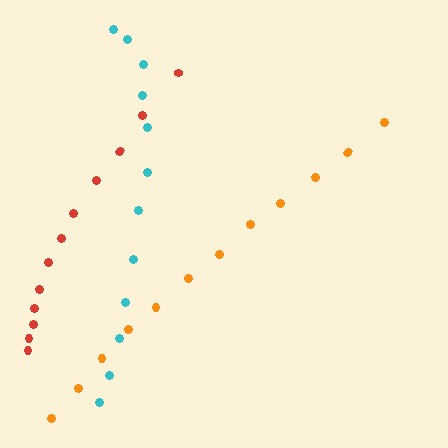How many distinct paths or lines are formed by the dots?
There are 3 distinct paths.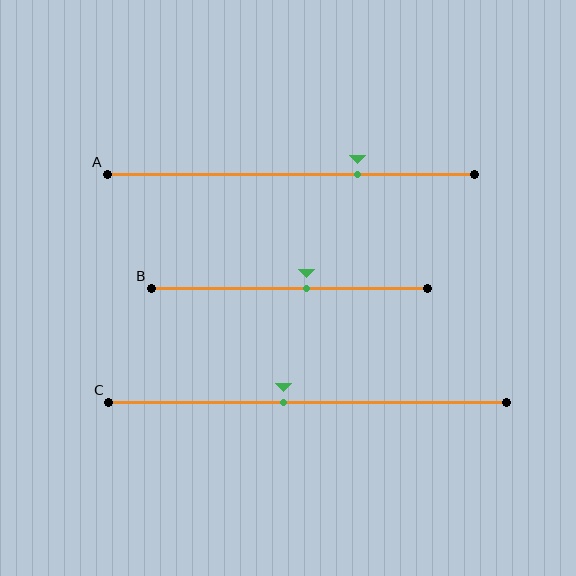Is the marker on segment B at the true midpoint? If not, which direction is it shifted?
No, the marker on segment B is shifted to the right by about 6% of the segment length.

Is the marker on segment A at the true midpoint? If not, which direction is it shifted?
No, the marker on segment A is shifted to the right by about 18% of the segment length.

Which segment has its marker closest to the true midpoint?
Segment C has its marker closest to the true midpoint.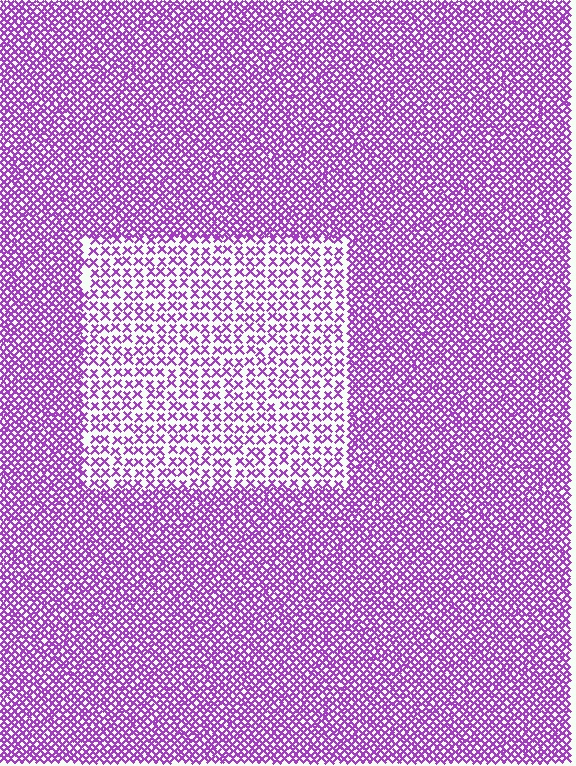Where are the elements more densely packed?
The elements are more densely packed outside the rectangle boundary.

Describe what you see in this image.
The image contains small purple elements arranged at two different densities. A rectangle-shaped region is visible where the elements are less densely packed than the surrounding area.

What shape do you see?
I see a rectangle.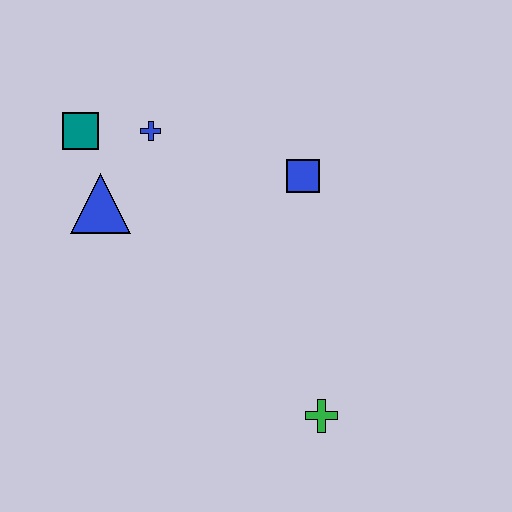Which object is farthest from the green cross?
The teal square is farthest from the green cross.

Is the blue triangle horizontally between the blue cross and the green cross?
No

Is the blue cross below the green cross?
No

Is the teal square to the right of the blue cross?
No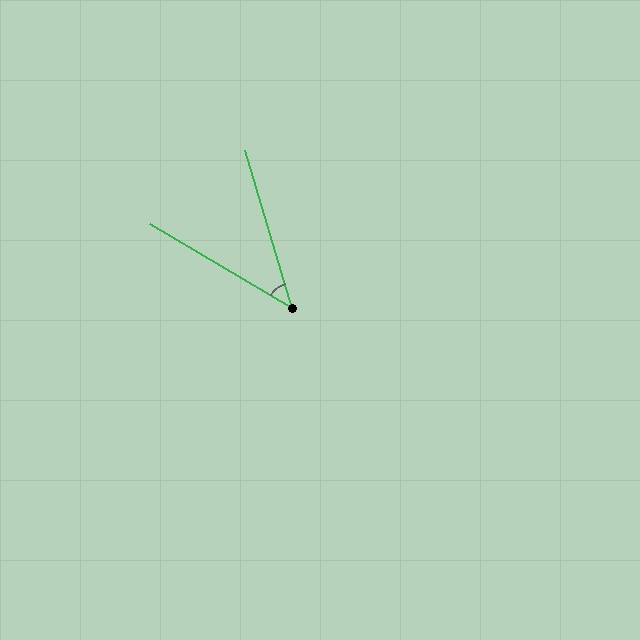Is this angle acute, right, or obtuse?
It is acute.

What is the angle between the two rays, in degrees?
Approximately 43 degrees.